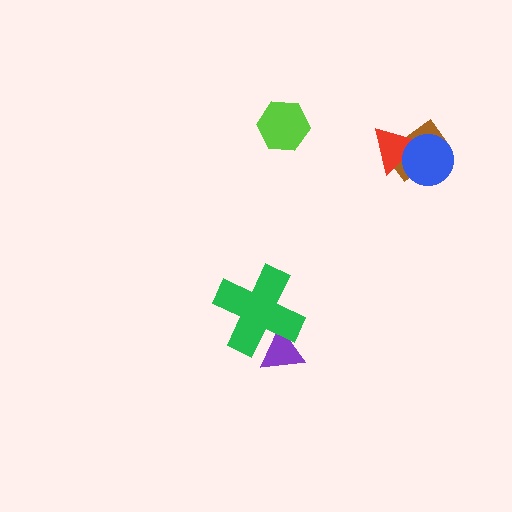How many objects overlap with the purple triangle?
1 object overlaps with the purple triangle.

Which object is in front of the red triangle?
The blue circle is in front of the red triangle.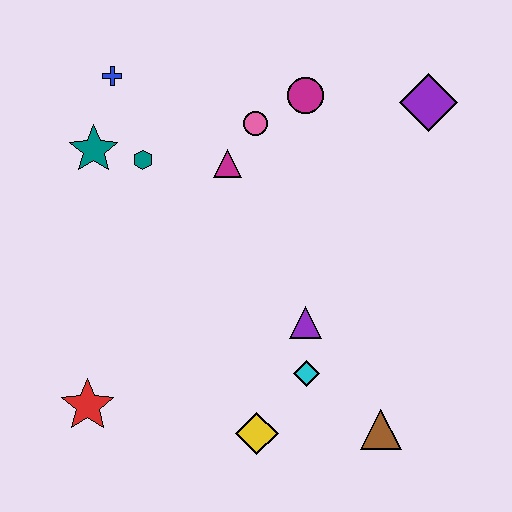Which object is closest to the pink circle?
The magenta triangle is closest to the pink circle.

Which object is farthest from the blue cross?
The brown triangle is farthest from the blue cross.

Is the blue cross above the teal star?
Yes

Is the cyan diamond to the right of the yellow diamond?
Yes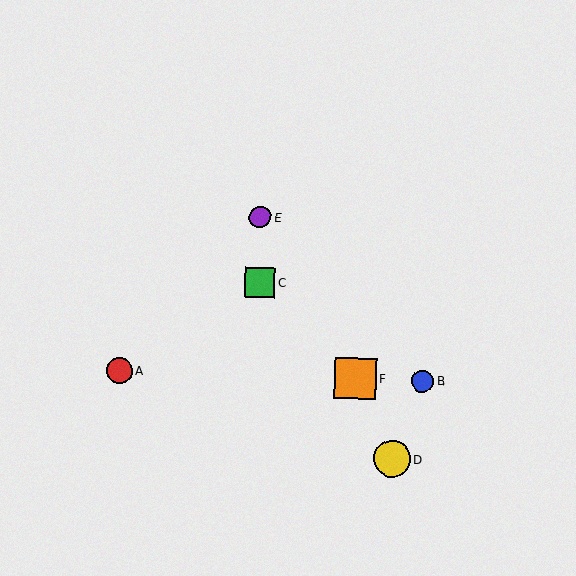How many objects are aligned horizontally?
3 objects (A, B, F) are aligned horizontally.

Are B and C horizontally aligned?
No, B is at y≈381 and C is at y≈282.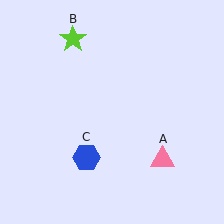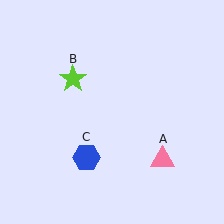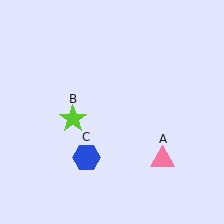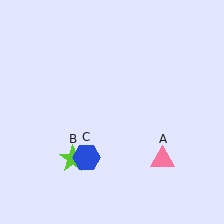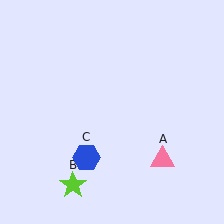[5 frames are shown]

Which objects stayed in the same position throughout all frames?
Pink triangle (object A) and blue hexagon (object C) remained stationary.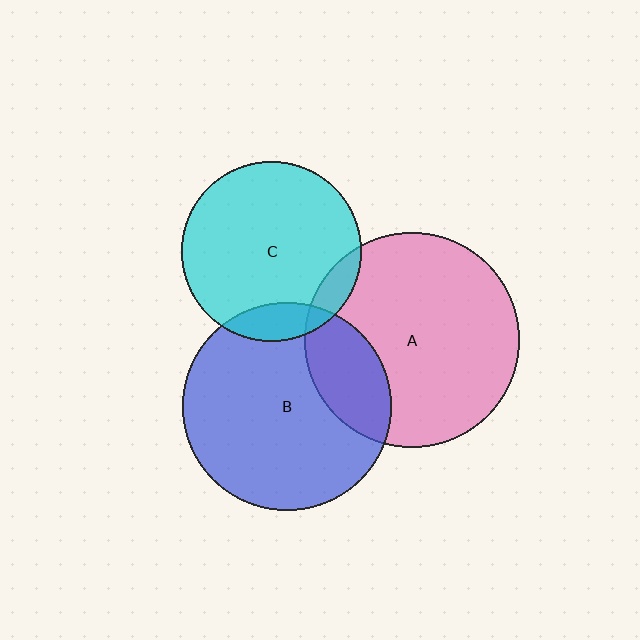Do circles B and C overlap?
Yes.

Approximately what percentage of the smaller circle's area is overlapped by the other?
Approximately 10%.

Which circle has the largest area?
Circle A (pink).